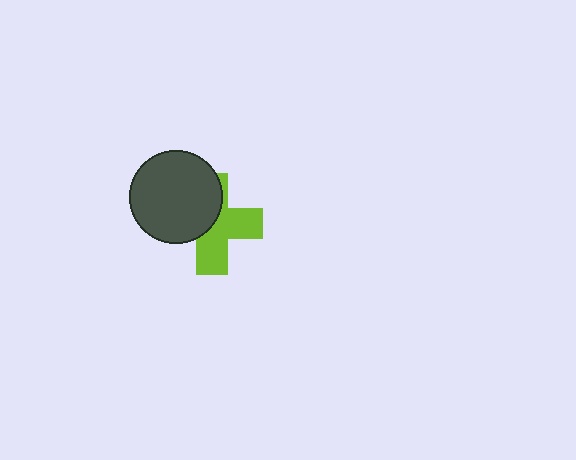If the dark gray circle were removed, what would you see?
You would see the complete lime cross.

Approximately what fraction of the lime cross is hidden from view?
Roughly 46% of the lime cross is hidden behind the dark gray circle.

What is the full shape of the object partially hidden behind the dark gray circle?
The partially hidden object is a lime cross.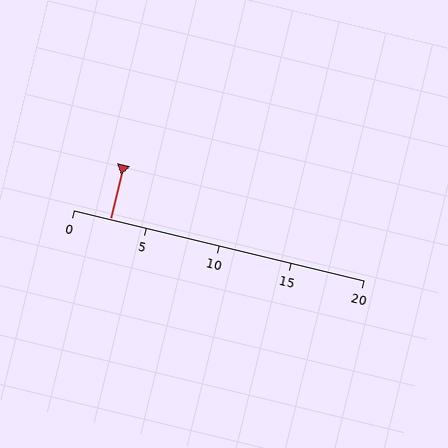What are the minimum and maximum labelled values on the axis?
The axis runs from 0 to 20.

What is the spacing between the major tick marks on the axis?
The major ticks are spaced 5 apart.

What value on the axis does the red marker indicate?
The marker indicates approximately 2.5.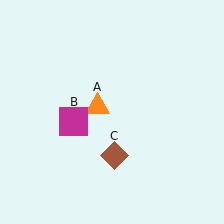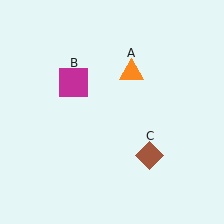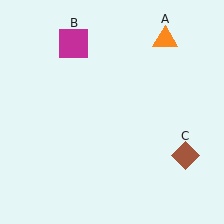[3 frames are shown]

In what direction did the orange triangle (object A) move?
The orange triangle (object A) moved up and to the right.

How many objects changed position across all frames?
3 objects changed position: orange triangle (object A), magenta square (object B), brown diamond (object C).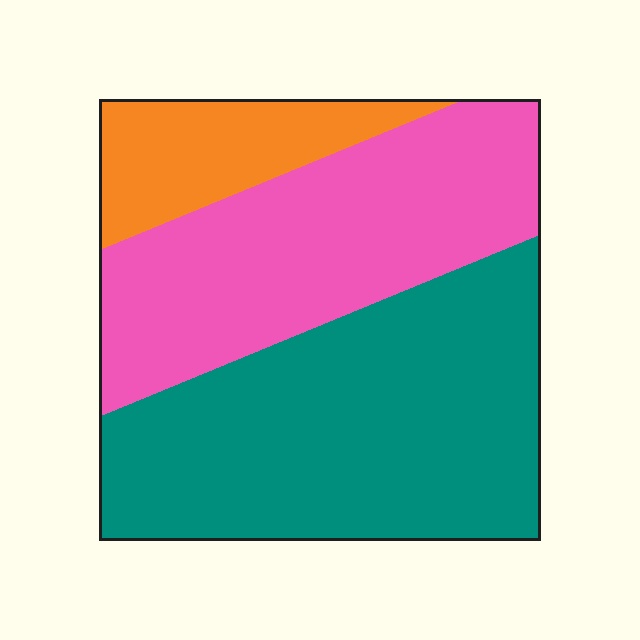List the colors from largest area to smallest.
From largest to smallest: teal, pink, orange.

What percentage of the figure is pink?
Pink takes up about three eighths (3/8) of the figure.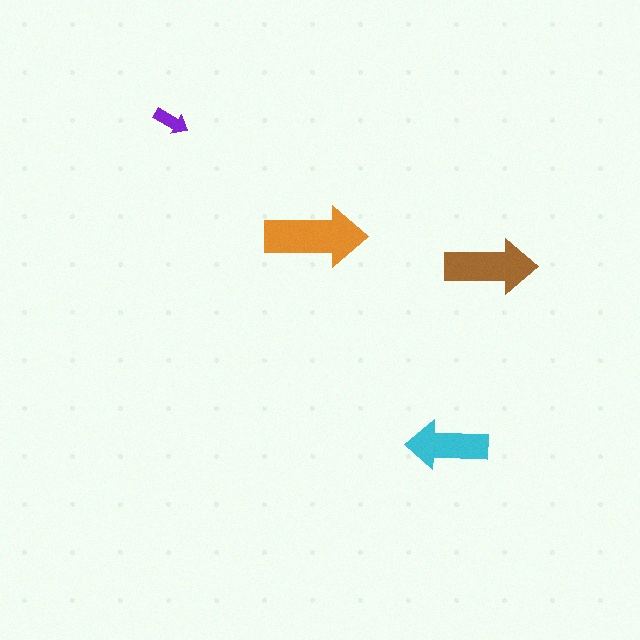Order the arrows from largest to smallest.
the orange one, the brown one, the cyan one, the purple one.